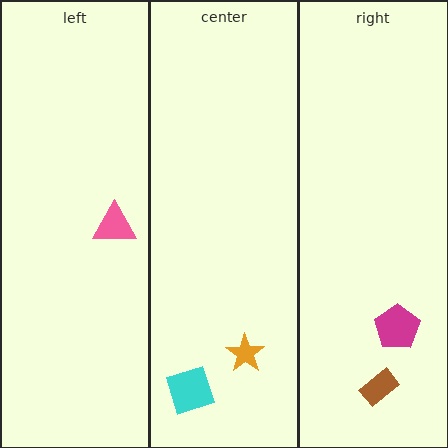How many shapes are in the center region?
2.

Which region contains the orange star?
The center region.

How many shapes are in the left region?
1.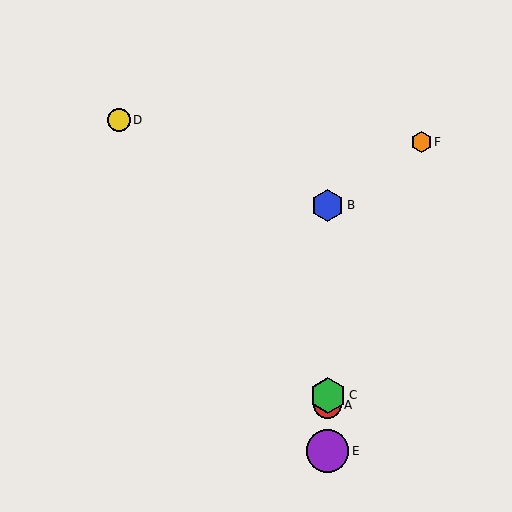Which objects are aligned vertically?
Objects A, B, C, E are aligned vertically.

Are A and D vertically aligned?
No, A is at x≈328 and D is at x≈119.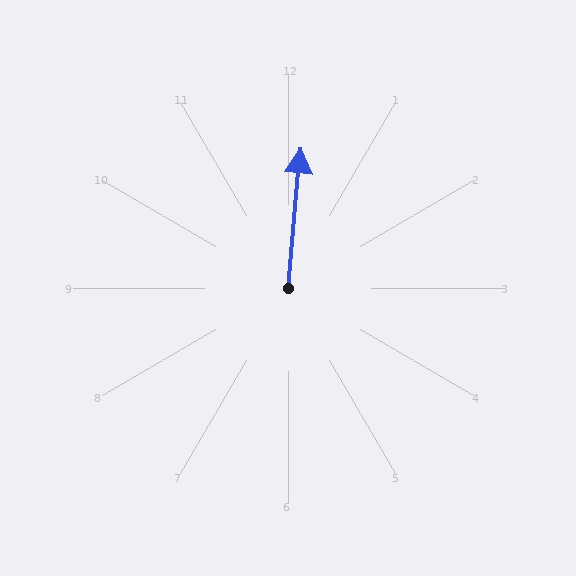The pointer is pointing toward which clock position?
Roughly 12 o'clock.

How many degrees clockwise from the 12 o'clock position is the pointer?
Approximately 5 degrees.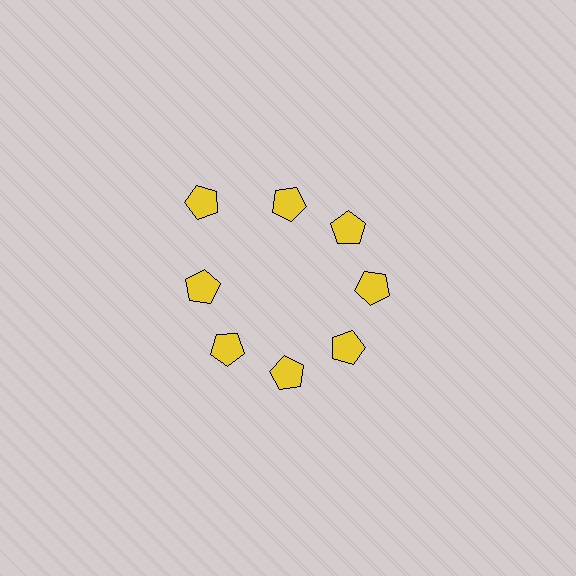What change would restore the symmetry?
The symmetry would be restored by moving it inward, back onto the ring so that all 8 pentagons sit at equal angles and equal distance from the center.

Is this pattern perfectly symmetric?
No. The 8 yellow pentagons are arranged in a ring, but one element near the 10 o'clock position is pushed outward from the center, breaking the 8-fold rotational symmetry.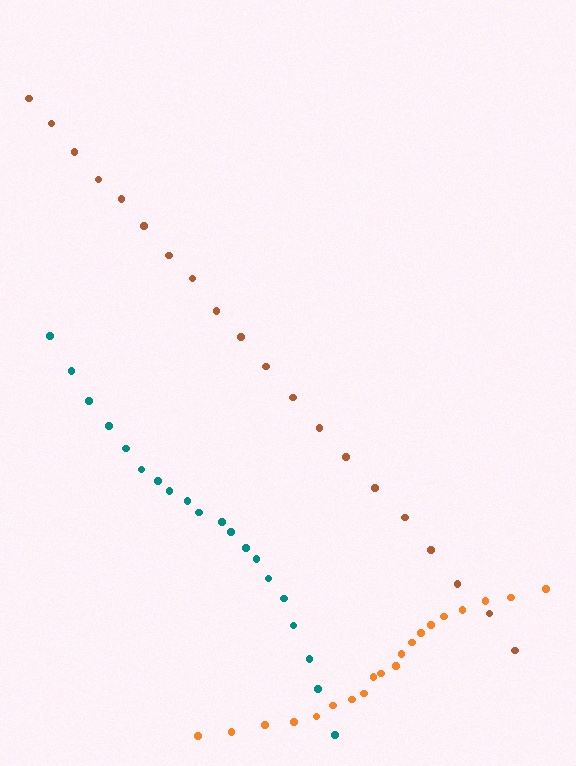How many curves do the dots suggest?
There are 3 distinct paths.